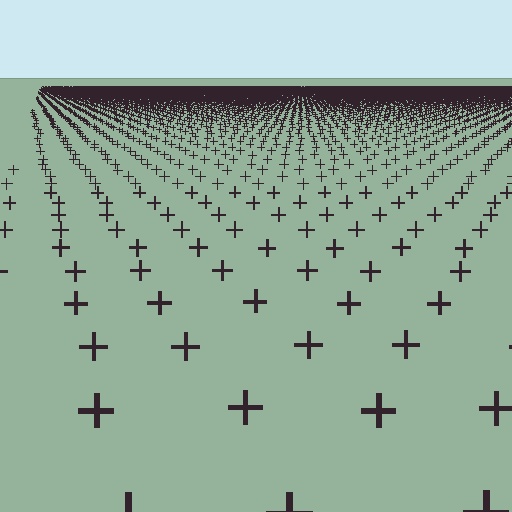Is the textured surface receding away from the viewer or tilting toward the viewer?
The surface is receding away from the viewer. Texture elements get smaller and denser toward the top.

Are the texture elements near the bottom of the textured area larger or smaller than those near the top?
Larger. Near the bottom, elements are closer to the viewer and appear at a bigger on-screen size.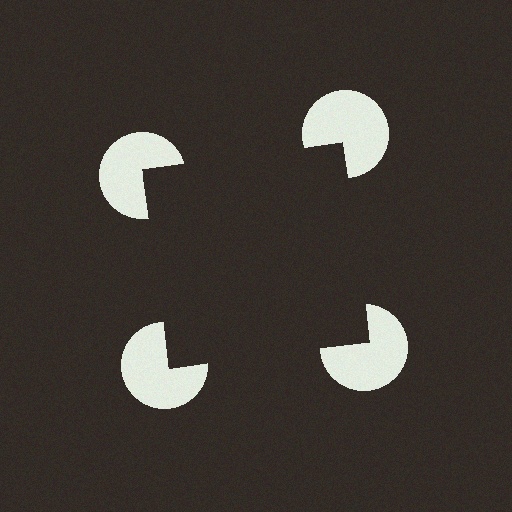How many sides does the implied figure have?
4 sides.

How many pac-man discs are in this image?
There are 4 — one at each vertex of the illusory square.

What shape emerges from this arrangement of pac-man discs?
An illusory square — its edges are inferred from the aligned wedge cuts in the pac-man discs, not physically drawn.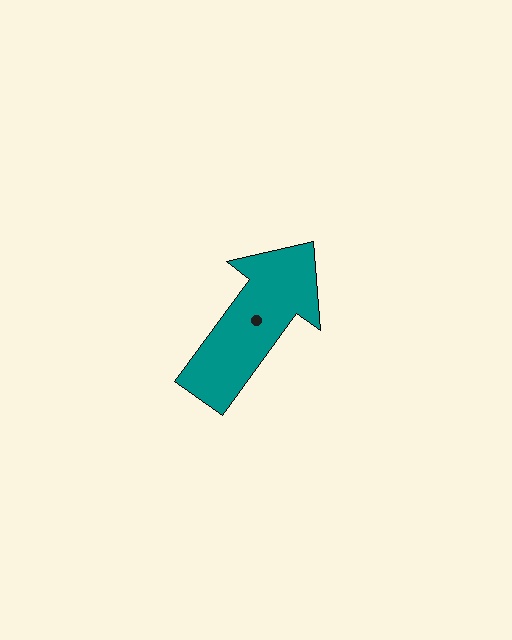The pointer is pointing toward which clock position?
Roughly 1 o'clock.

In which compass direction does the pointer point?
Northeast.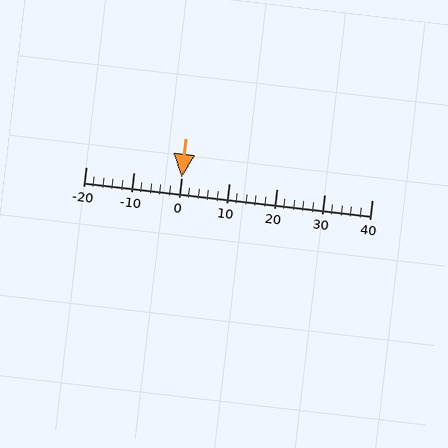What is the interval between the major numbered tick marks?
The major tick marks are spaced 10 units apart.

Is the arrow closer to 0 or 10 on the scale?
The arrow is closer to 0.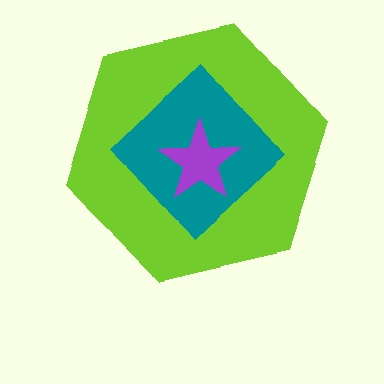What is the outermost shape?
The lime hexagon.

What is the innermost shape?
The purple star.